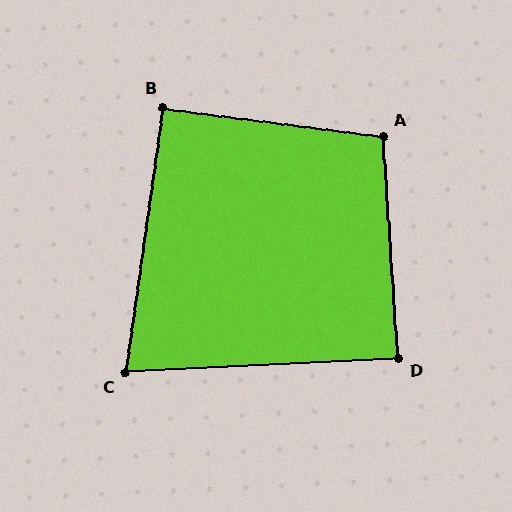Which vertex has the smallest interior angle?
C, at approximately 79 degrees.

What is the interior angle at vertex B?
Approximately 91 degrees (approximately right).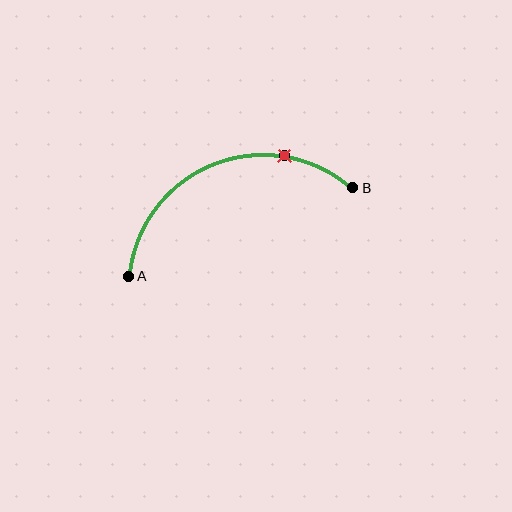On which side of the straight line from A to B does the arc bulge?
The arc bulges above the straight line connecting A and B.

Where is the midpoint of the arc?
The arc midpoint is the point on the curve farthest from the straight line joining A and B. It sits above that line.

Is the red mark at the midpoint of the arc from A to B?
No. The red mark lies on the arc but is closer to endpoint B. The arc midpoint would be at the point on the curve equidistant along the arc from both A and B.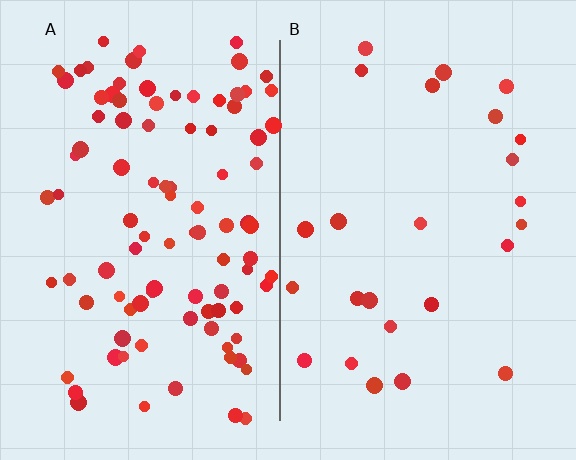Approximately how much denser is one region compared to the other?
Approximately 3.9× — region A over region B.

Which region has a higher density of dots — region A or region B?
A (the left).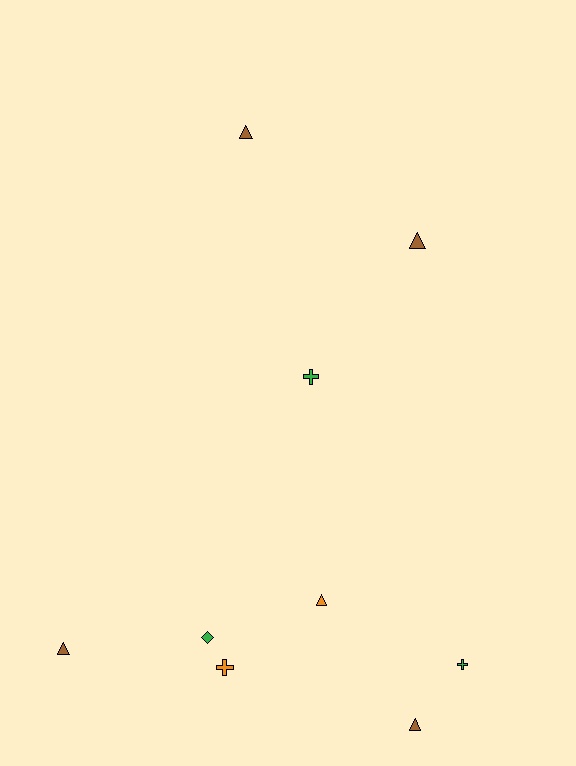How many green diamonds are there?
There is 1 green diamond.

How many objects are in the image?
There are 9 objects.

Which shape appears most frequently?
Triangle, with 5 objects.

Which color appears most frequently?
Brown, with 4 objects.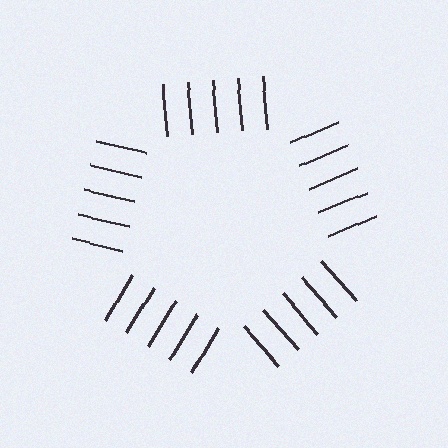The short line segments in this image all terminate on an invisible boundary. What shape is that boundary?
An illusory pentagon — the line segments terminate on its edges but no continuous stroke is drawn.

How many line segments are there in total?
25 — 5 along each of the 5 edges.